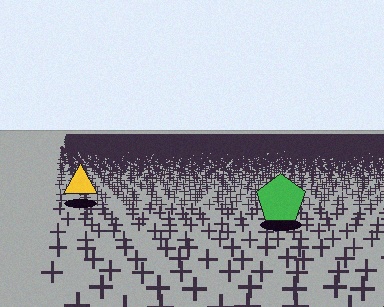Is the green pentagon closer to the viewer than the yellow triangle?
Yes. The green pentagon is closer — you can tell from the texture gradient: the ground texture is coarser near it.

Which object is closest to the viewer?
The green pentagon is closest. The texture marks near it are larger and more spread out.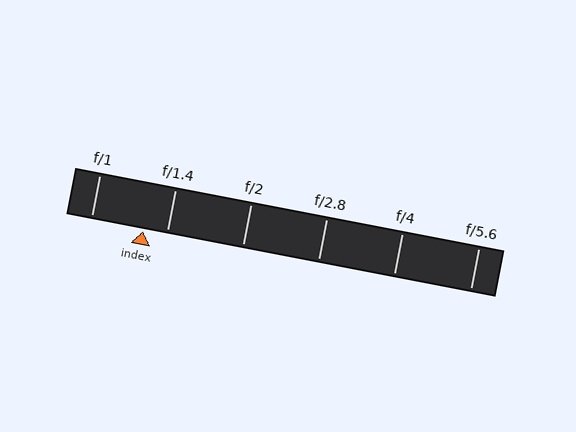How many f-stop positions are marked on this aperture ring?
There are 6 f-stop positions marked.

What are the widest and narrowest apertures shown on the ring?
The widest aperture shown is f/1 and the narrowest is f/5.6.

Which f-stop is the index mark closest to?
The index mark is closest to f/1.4.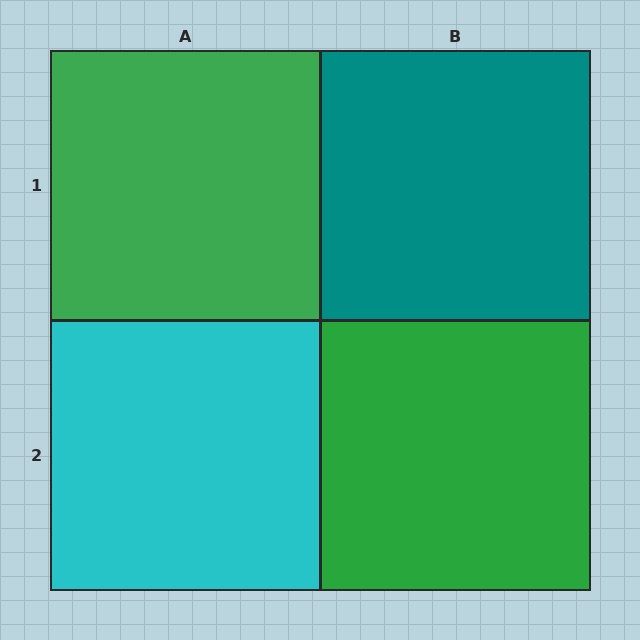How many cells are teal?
1 cell is teal.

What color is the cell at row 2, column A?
Cyan.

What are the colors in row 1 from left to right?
Green, teal.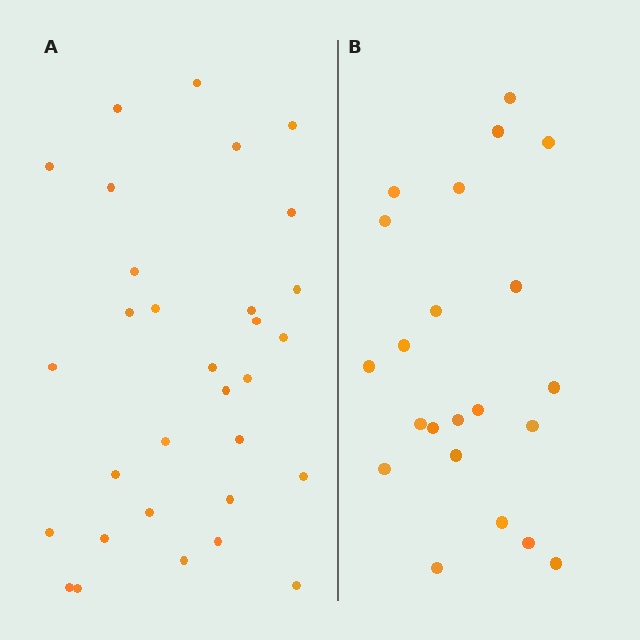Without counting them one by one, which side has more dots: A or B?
Region A (the left region) has more dots.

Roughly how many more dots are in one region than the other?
Region A has roughly 8 or so more dots than region B.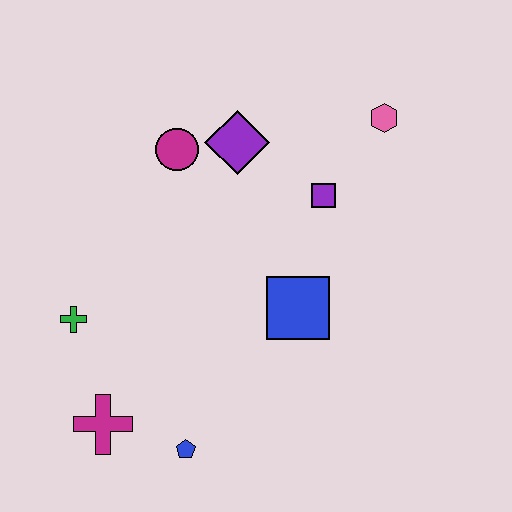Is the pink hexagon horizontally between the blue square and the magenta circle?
No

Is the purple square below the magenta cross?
No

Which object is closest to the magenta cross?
The blue pentagon is closest to the magenta cross.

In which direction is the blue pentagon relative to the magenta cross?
The blue pentagon is to the right of the magenta cross.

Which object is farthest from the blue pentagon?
The pink hexagon is farthest from the blue pentagon.